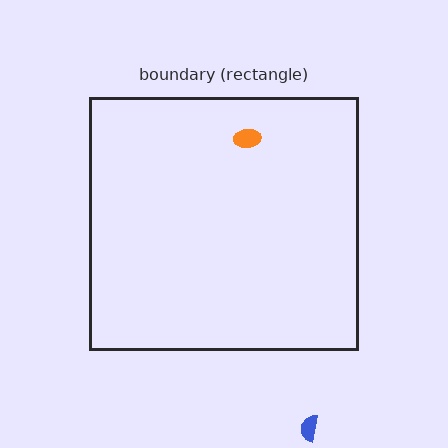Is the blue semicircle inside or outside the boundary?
Outside.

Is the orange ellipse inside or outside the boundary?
Inside.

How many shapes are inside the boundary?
1 inside, 1 outside.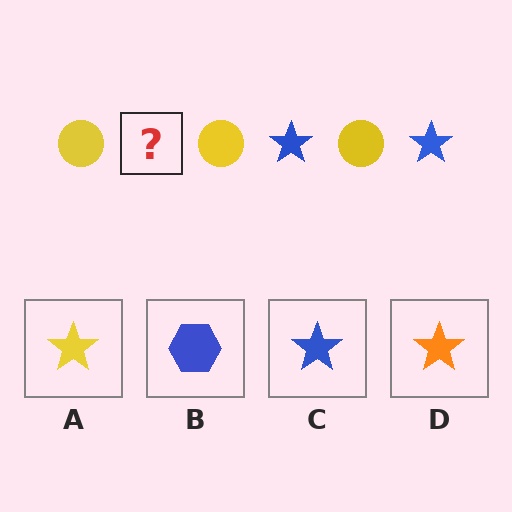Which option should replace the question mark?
Option C.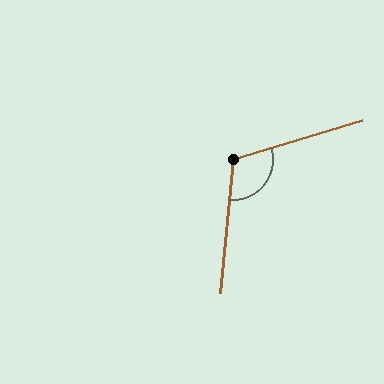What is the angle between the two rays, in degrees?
Approximately 112 degrees.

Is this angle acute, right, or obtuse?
It is obtuse.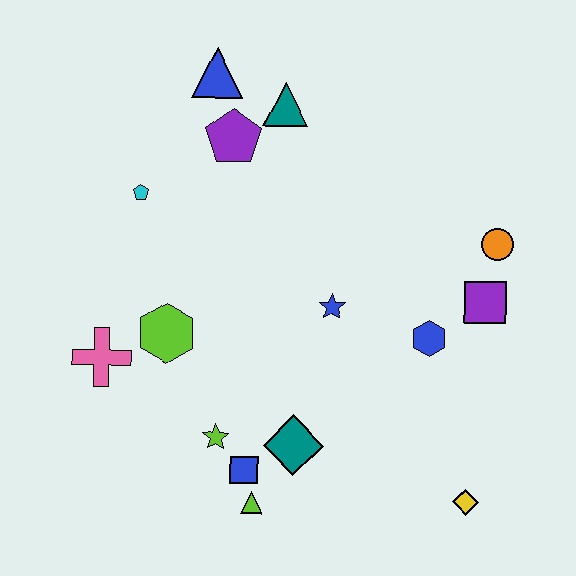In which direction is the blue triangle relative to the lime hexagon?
The blue triangle is above the lime hexagon.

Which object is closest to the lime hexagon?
The pink cross is closest to the lime hexagon.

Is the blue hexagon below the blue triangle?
Yes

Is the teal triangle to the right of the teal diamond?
No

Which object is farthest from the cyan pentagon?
The yellow diamond is farthest from the cyan pentagon.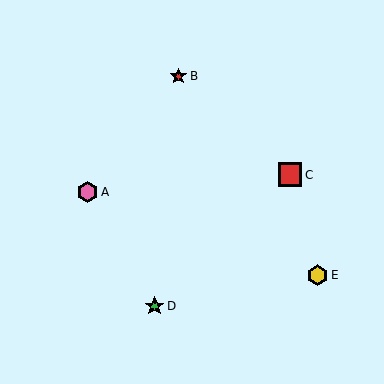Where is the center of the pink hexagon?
The center of the pink hexagon is at (88, 192).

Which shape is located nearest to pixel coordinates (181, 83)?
The red star (labeled B) at (178, 76) is nearest to that location.